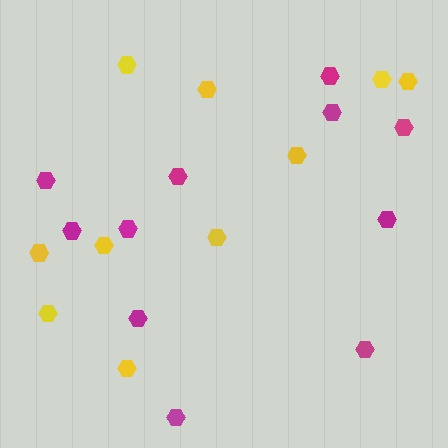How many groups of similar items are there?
There are 2 groups: one group of yellow hexagons (10) and one group of magenta hexagons (11).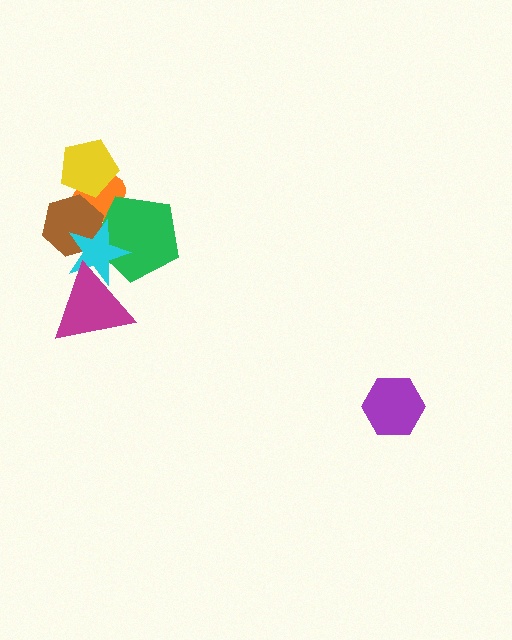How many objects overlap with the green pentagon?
4 objects overlap with the green pentagon.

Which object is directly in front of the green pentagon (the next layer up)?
The brown hexagon is directly in front of the green pentagon.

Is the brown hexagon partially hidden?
Yes, it is partially covered by another shape.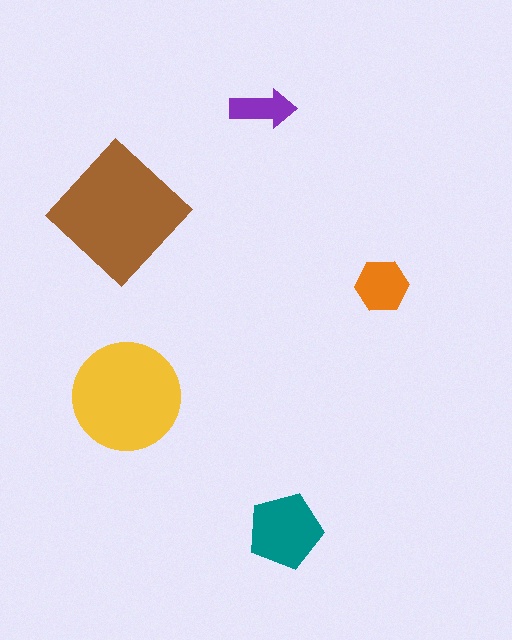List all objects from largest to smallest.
The brown diamond, the yellow circle, the teal pentagon, the orange hexagon, the purple arrow.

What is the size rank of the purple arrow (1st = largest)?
5th.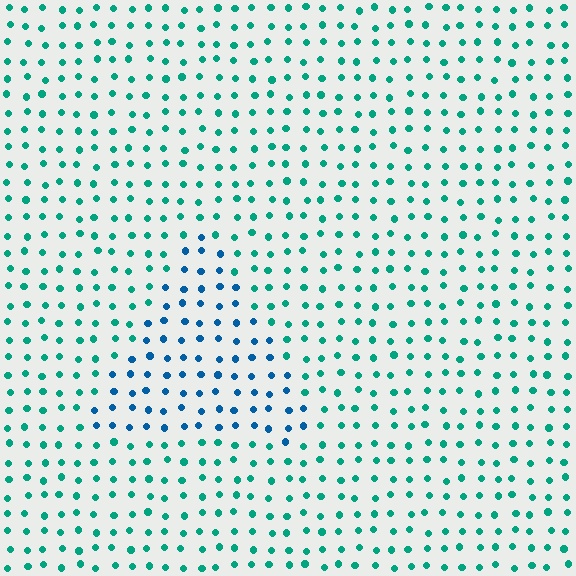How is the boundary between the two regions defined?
The boundary is defined purely by a slight shift in hue (about 39 degrees). Spacing, size, and orientation are identical on both sides.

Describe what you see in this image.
The image is filled with small teal elements in a uniform arrangement. A triangle-shaped region is visible where the elements are tinted to a slightly different hue, forming a subtle color boundary.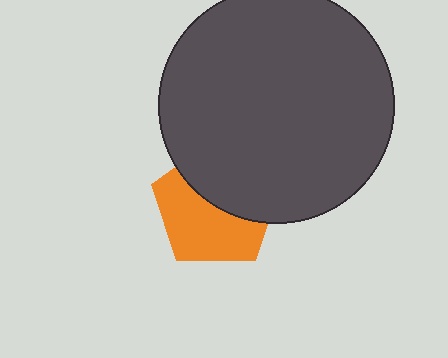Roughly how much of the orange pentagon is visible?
About half of it is visible (roughly 54%).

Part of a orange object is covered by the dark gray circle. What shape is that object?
It is a pentagon.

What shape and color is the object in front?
The object in front is a dark gray circle.